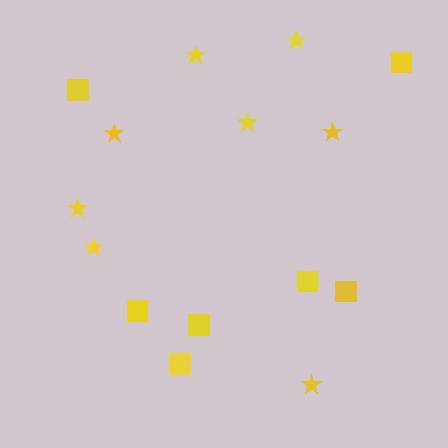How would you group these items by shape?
There are 2 groups: one group of stars (8) and one group of squares (7).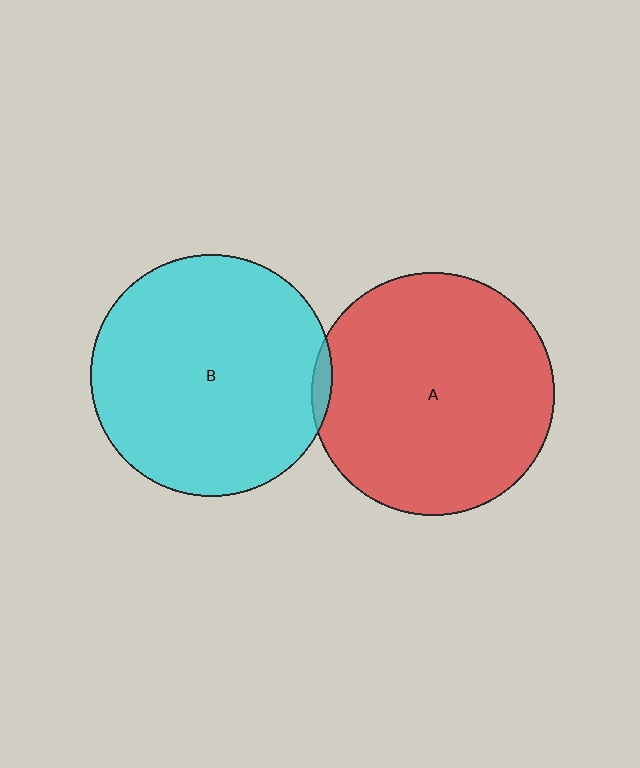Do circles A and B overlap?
Yes.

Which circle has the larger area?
Circle A (red).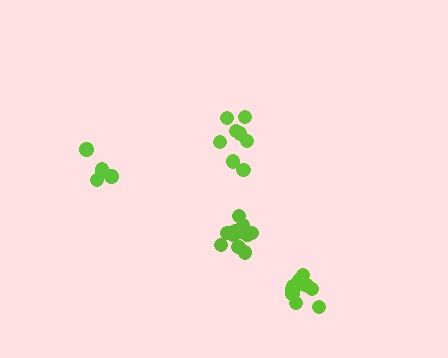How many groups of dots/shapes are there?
There are 4 groups.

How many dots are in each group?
Group 1: 5 dots, Group 2: 8 dots, Group 3: 11 dots, Group 4: 10 dots (34 total).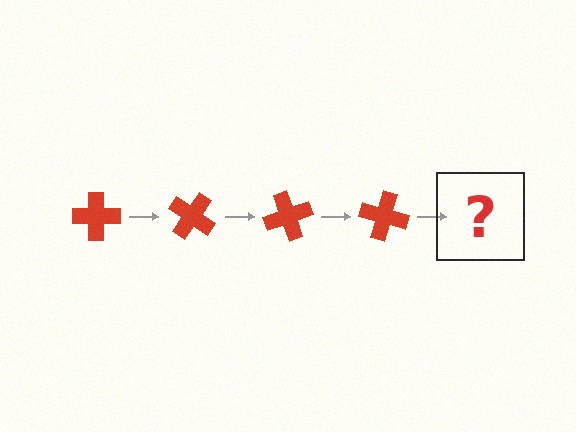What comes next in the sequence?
The next element should be a red cross rotated 140 degrees.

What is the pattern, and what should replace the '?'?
The pattern is that the cross rotates 35 degrees each step. The '?' should be a red cross rotated 140 degrees.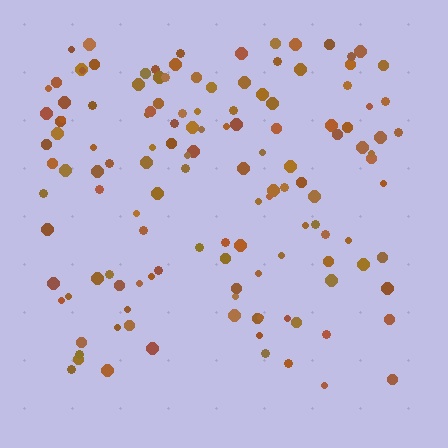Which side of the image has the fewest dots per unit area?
The bottom.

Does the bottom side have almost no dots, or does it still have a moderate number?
Still a moderate number, just noticeably fewer than the top.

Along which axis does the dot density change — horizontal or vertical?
Vertical.